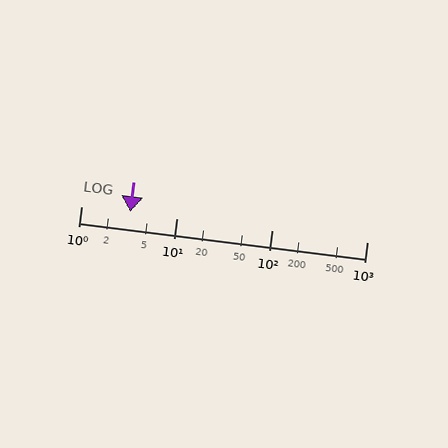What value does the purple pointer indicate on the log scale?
The pointer indicates approximately 3.3.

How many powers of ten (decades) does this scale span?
The scale spans 3 decades, from 1 to 1000.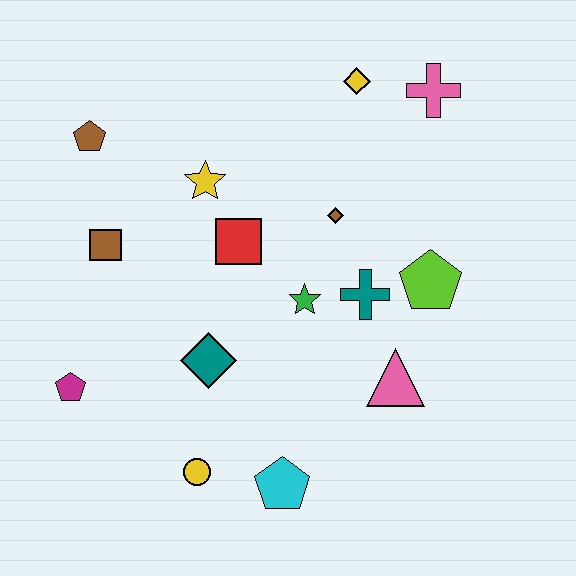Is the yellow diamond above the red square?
Yes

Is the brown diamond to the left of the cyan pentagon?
No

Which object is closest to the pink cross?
The yellow diamond is closest to the pink cross.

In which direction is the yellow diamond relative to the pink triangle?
The yellow diamond is above the pink triangle.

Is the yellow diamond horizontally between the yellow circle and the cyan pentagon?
No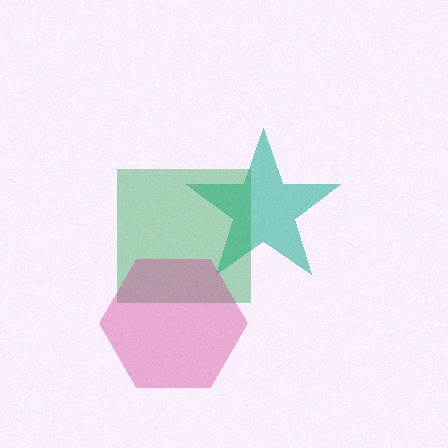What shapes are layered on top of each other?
The layered shapes are: a teal star, a green square, a magenta hexagon.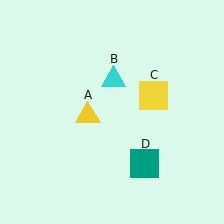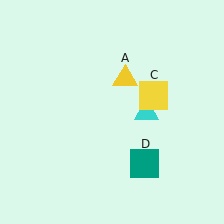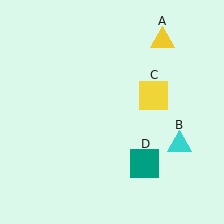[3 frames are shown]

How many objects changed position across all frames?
2 objects changed position: yellow triangle (object A), cyan triangle (object B).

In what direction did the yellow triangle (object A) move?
The yellow triangle (object A) moved up and to the right.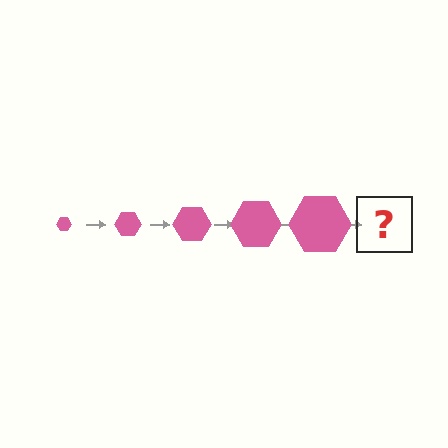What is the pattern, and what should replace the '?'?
The pattern is that the hexagon gets progressively larger each step. The '?' should be a pink hexagon, larger than the previous one.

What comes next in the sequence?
The next element should be a pink hexagon, larger than the previous one.